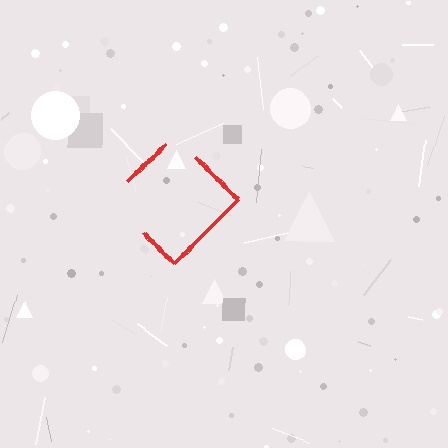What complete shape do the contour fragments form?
The contour fragments form a diamond.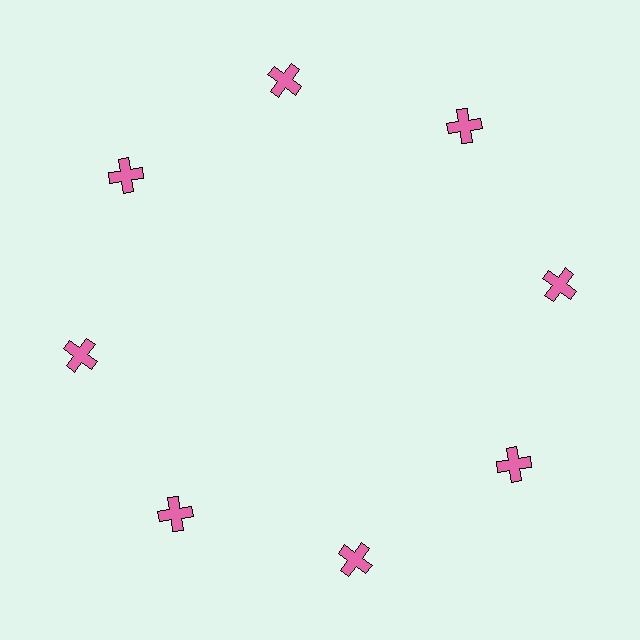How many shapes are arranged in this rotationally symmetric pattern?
There are 8 shapes, arranged in 8 groups of 1.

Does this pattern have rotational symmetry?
Yes, this pattern has 8-fold rotational symmetry. It looks the same after rotating 45 degrees around the center.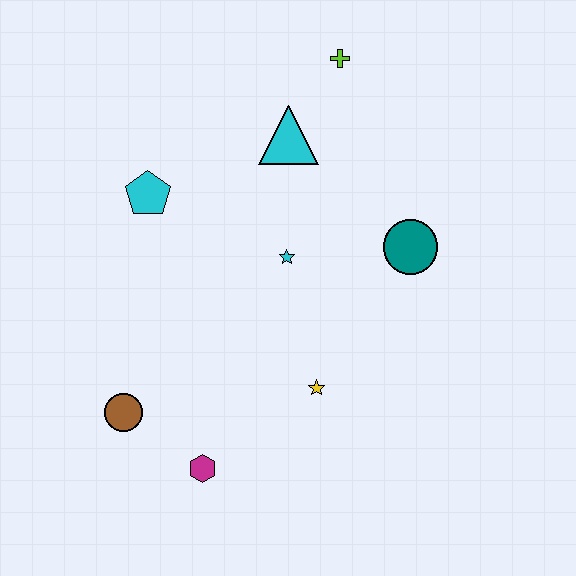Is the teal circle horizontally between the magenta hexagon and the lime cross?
No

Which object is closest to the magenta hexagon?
The brown circle is closest to the magenta hexagon.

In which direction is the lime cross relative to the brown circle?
The lime cross is above the brown circle.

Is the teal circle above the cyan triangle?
No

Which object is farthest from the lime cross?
The magenta hexagon is farthest from the lime cross.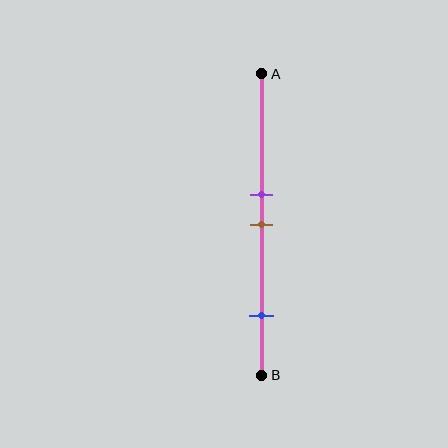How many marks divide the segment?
There are 3 marks dividing the segment.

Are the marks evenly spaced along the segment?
No, the marks are not evenly spaced.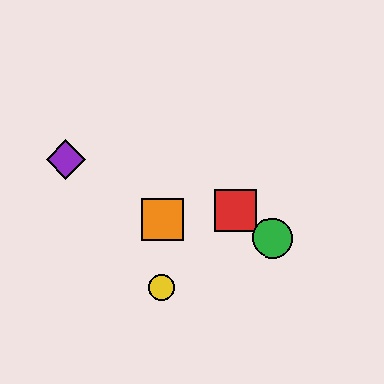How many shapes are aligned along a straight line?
3 shapes (the red square, the blue circle, the green circle) are aligned along a straight line.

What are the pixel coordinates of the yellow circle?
The yellow circle is at (162, 287).